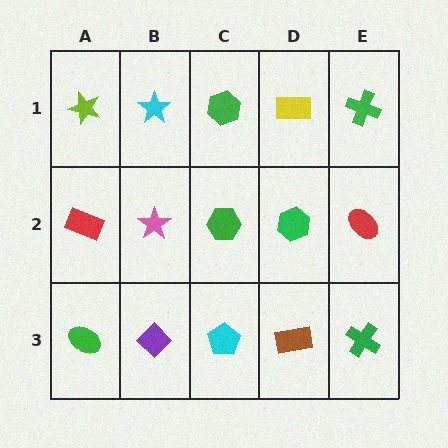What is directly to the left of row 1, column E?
A yellow rectangle.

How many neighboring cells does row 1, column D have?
3.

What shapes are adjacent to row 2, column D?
A yellow rectangle (row 1, column D), a brown rectangle (row 3, column D), a green hexagon (row 2, column C), a red ellipse (row 2, column E).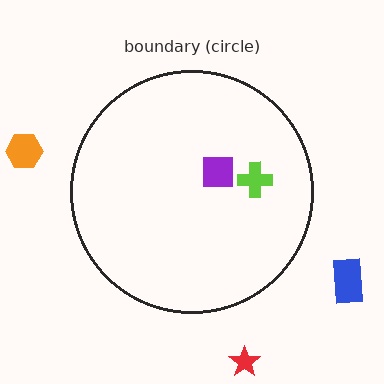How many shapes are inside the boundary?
2 inside, 3 outside.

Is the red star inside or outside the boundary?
Outside.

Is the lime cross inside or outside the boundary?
Inside.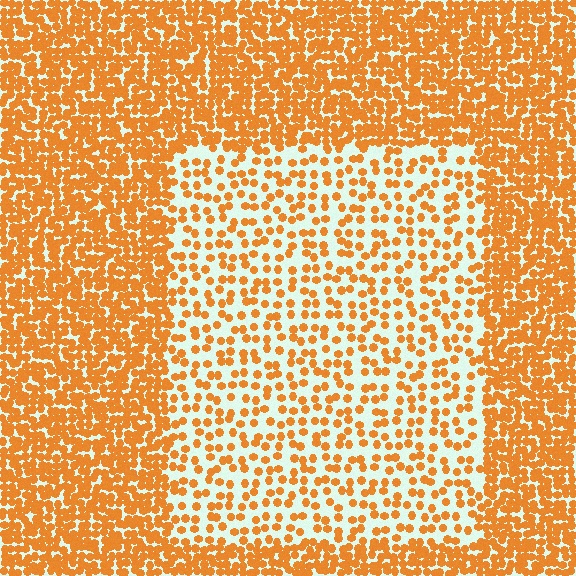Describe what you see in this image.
The image contains small orange elements arranged at two different densities. A rectangle-shaped region is visible where the elements are less densely packed than the surrounding area.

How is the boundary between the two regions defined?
The boundary is defined by a change in element density (approximately 2.4x ratio). All elements are the same color, size, and shape.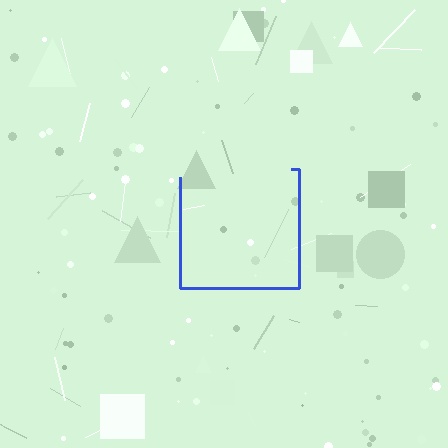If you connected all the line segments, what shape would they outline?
They would outline a square.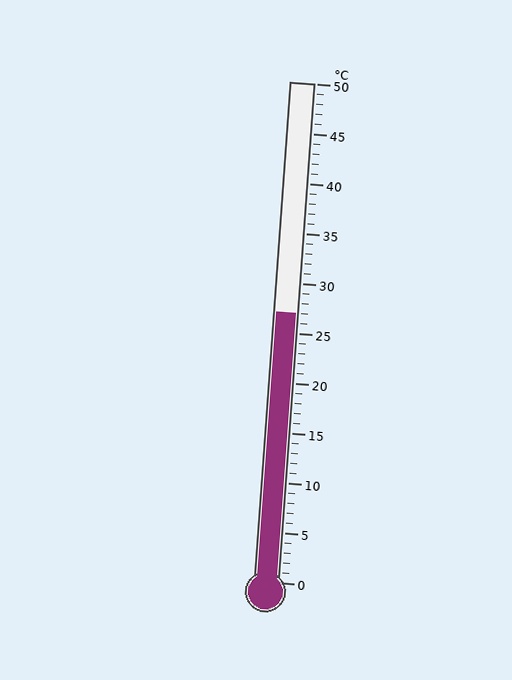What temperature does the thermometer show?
The thermometer shows approximately 27°C.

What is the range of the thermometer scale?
The thermometer scale ranges from 0°C to 50°C.